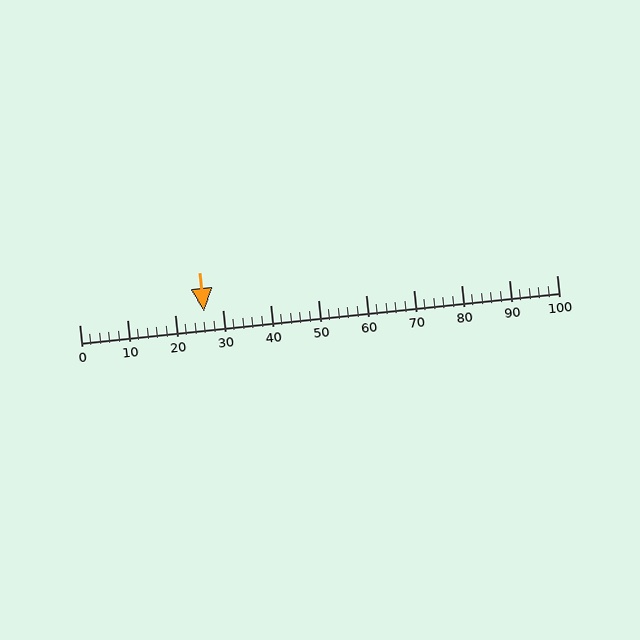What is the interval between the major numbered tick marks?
The major tick marks are spaced 10 units apart.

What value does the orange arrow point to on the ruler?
The orange arrow points to approximately 26.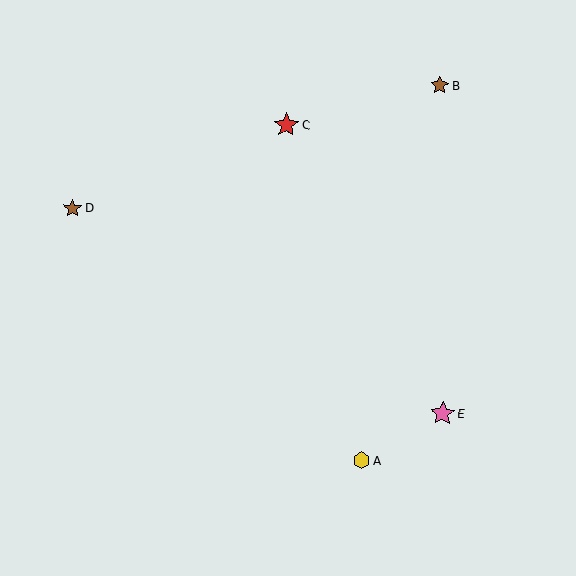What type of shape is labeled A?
Shape A is a yellow hexagon.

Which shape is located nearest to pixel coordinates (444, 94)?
The brown star (labeled B) at (440, 85) is nearest to that location.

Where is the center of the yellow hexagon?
The center of the yellow hexagon is at (361, 460).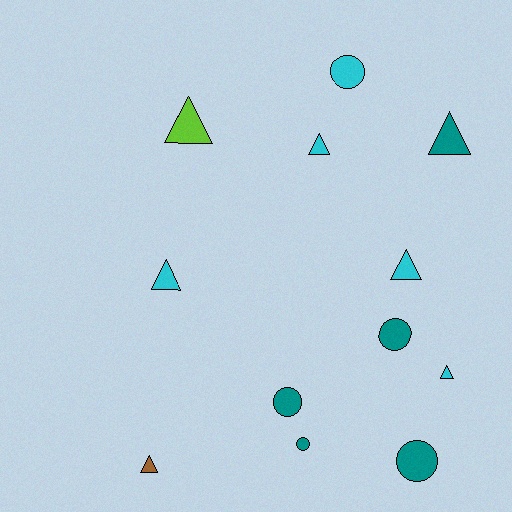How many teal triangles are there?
There is 1 teal triangle.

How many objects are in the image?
There are 12 objects.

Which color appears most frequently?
Teal, with 5 objects.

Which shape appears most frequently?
Triangle, with 7 objects.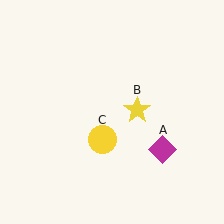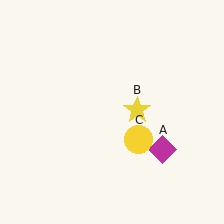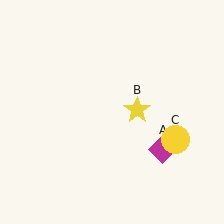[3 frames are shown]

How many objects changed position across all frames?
1 object changed position: yellow circle (object C).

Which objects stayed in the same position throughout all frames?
Magenta diamond (object A) and yellow star (object B) remained stationary.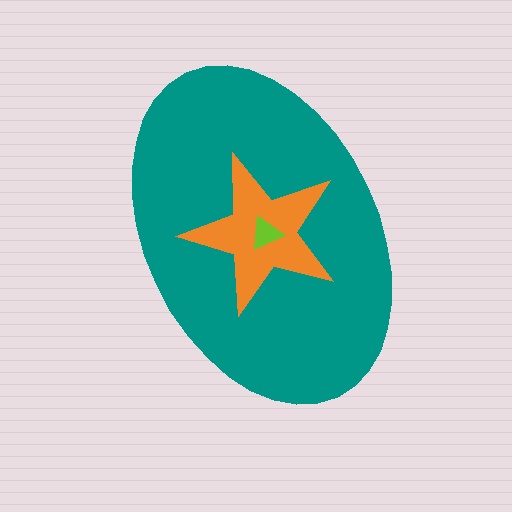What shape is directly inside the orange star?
The lime triangle.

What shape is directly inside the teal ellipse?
The orange star.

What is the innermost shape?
The lime triangle.